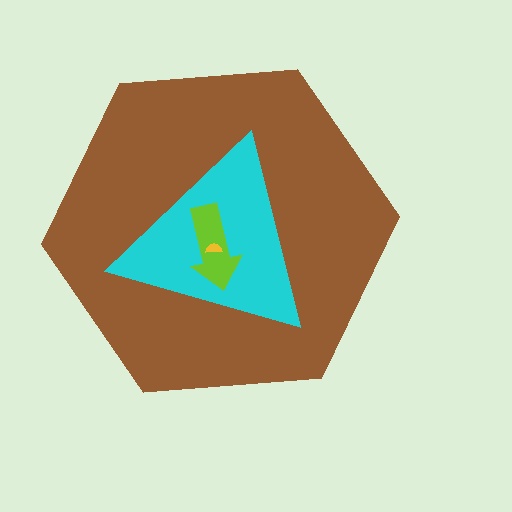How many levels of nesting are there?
4.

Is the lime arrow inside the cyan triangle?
Yes.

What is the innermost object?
The yellow semicircle.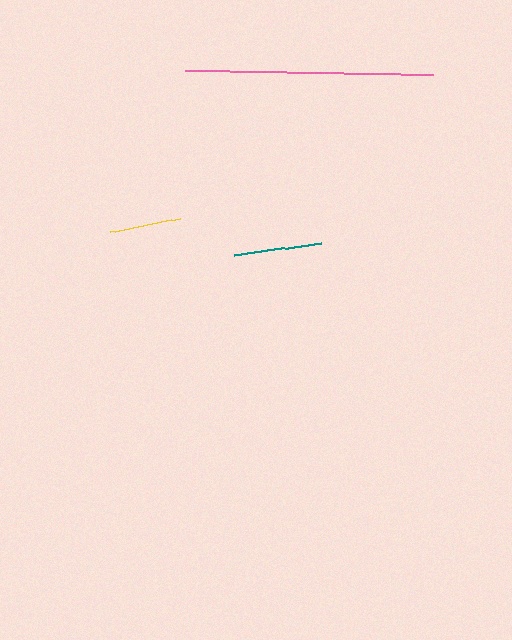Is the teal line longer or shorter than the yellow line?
The teal line is longer than the yellow line.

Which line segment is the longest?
The pink line is the longest at approximately 248 pixels.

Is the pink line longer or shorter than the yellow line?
The pink line is longer than the yellow line.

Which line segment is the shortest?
The yellow line is the shortest at approximately 72 pixels.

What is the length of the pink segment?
The pink segment is approximately 248 pixels long.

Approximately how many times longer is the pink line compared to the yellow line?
The pink line is approximately 3.5 times the length of the yellow line.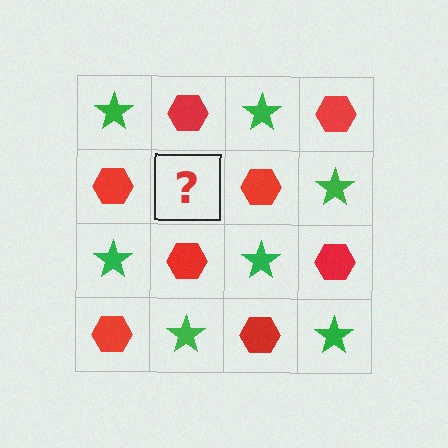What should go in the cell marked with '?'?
The missing cell should contain a green star.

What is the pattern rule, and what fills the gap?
The rule is that it alternates green star and red hexagon in a checkerboard pattern. The gap should be filled with a green star.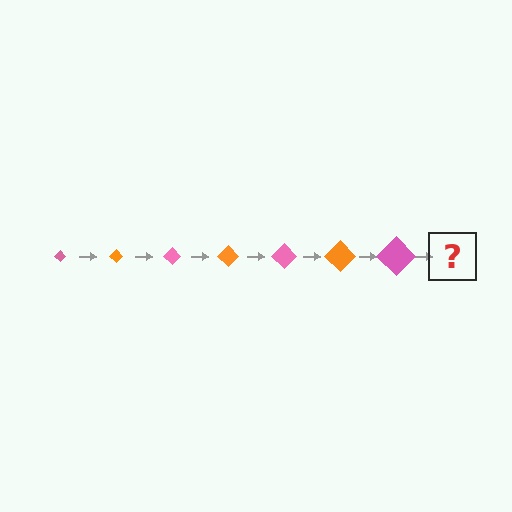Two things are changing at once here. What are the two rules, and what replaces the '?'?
The two rules are that the diamond grows larger each step and the color cycles through pink and orange. The '?' should be an orange diamond, larger than the previous one.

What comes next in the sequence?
The next element should be an orange diamond, larger than the previous one.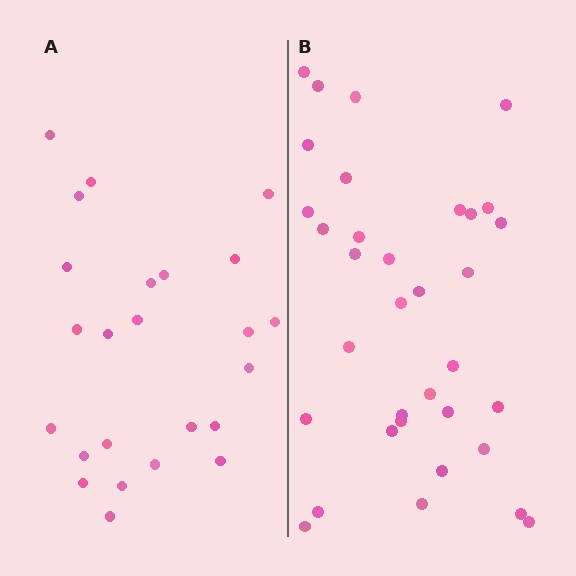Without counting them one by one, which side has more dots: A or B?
Region B (the right region) has more dots.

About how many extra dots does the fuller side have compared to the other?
Region B has roughly 10 or so more dots than region A.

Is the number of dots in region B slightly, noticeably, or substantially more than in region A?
Region B has noticeably more, but not dramatically so. The ratio is roughly 1.4 to 1.